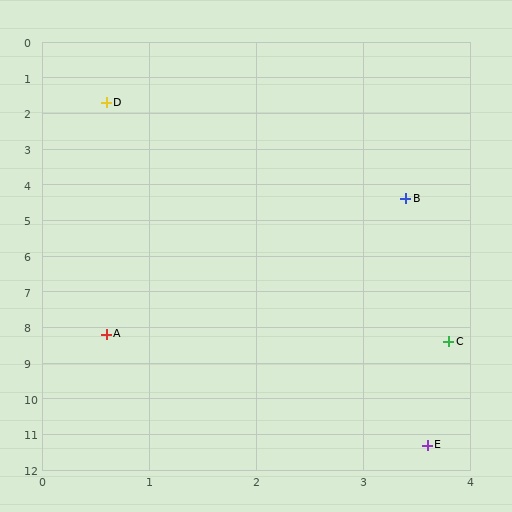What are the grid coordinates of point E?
Point E is at approximately (3.6, 11.3).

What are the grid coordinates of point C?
Point C is at approximately (3.8, 8.4).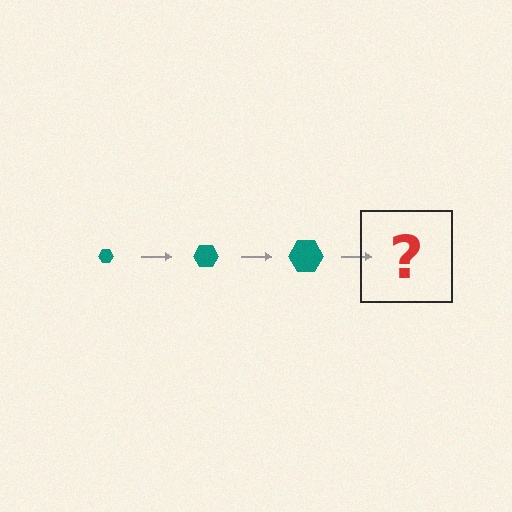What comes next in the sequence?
The next element should be a teal hexagon, larger than the previous one.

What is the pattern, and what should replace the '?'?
The pattern is that the hexagon gets progressively larger each step. The '?' should be a teal hexagon, larger than the previous one.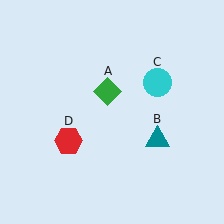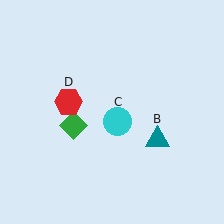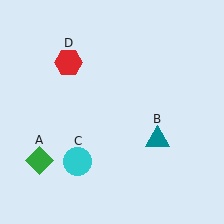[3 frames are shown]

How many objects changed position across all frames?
3 objects changed position: green diamond (object A), cyan circle (object C), red hexagon (object D).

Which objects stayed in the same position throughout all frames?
Teal triangle (object B) remained stationary.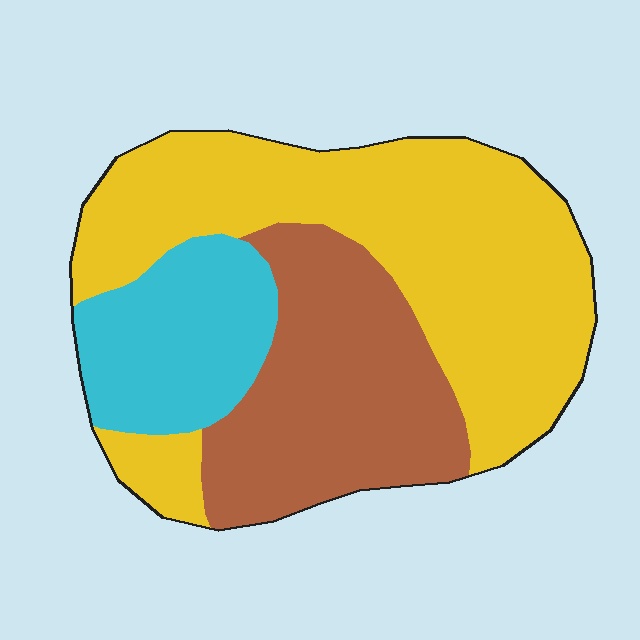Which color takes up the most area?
Yellow, at roughly 50%.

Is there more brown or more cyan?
Brown.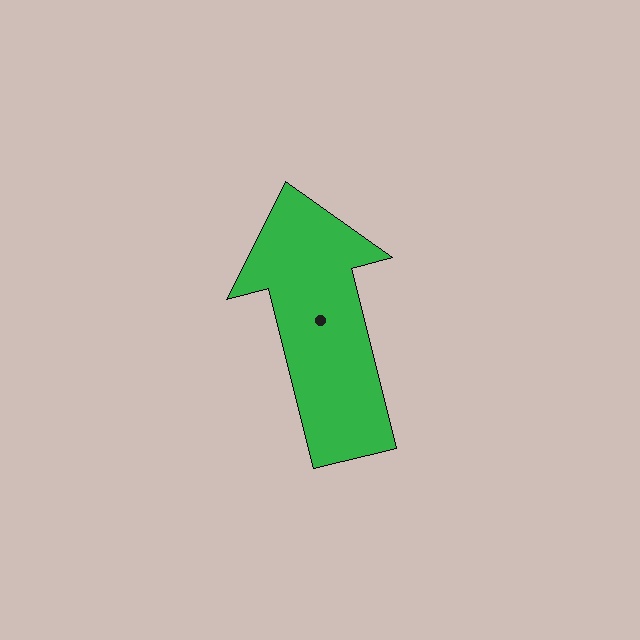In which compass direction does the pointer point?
North.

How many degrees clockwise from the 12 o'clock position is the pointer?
Approximately 346 degrees.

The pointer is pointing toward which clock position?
Roughly 12 o'clock.